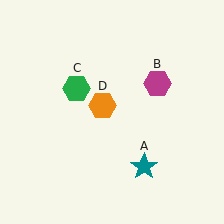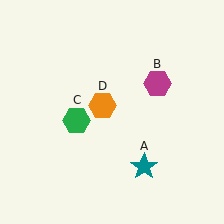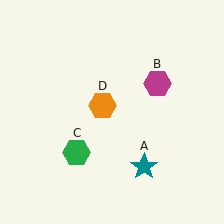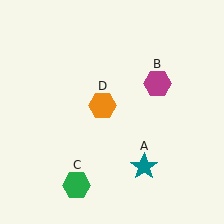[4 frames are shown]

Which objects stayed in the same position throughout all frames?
Teal star (object A) and magenta hexagon (object B) and orange hexagon (object D) remained stationary.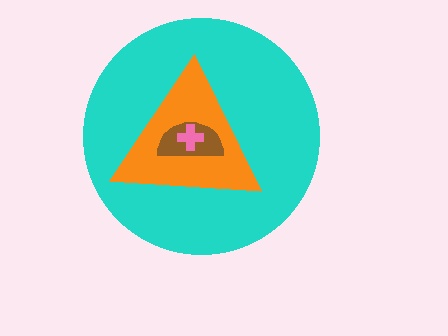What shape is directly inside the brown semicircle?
The pink cross.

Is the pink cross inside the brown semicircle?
Yes.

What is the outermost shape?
The cyan circle.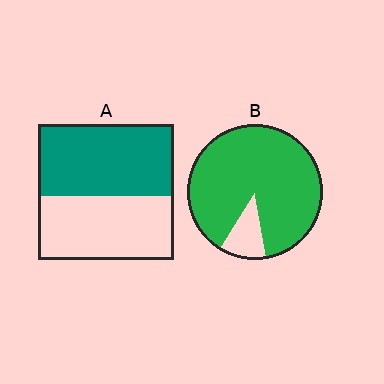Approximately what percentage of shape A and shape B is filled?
A is approximately 55% and B is approximately 90%.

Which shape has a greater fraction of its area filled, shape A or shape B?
Shape B.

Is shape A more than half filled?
Roughly half.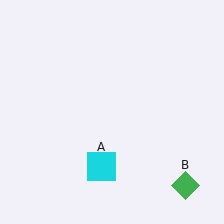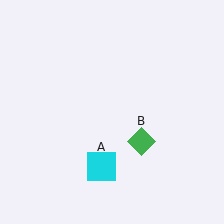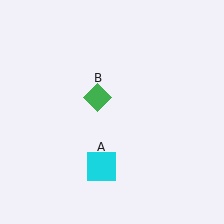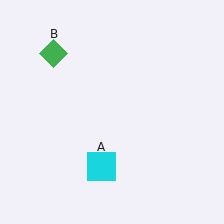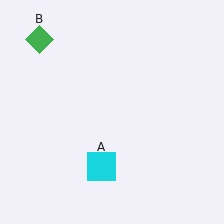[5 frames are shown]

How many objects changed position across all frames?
1 object changed position: green diamond (object B).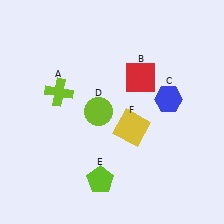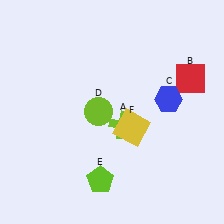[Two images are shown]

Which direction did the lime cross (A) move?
The lime cross (A) moved right.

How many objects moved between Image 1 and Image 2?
2 objects moved between the two images.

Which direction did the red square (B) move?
The red square (B) moved right.